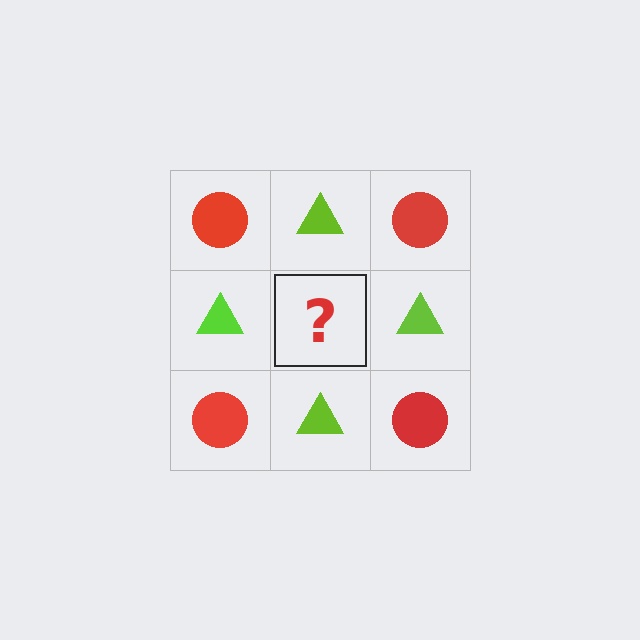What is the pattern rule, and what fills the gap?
The rule is that it alternates red circle and lime triangle in a checkerboard pattern. The gap should be filled with a red circle.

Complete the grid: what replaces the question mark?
The question mark should be replaced with a red circle.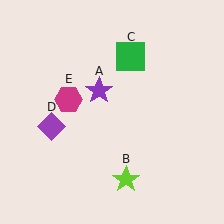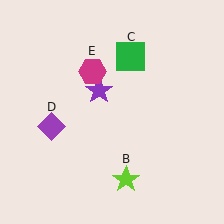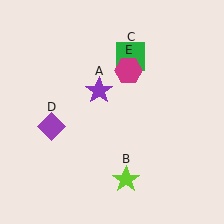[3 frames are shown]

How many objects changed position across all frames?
1 object changed position: magenta hexagon (object E).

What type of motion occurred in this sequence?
The magenta hexagon (object E) rotated clockwise around the center of the scene.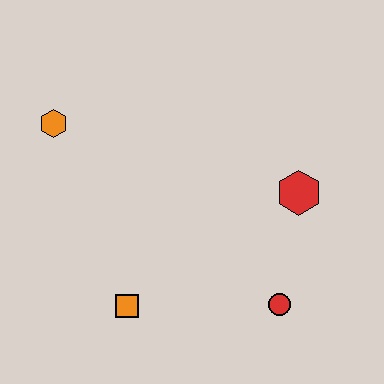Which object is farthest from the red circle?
The orange hexagon is farthest from the red circle.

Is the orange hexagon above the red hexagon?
Yes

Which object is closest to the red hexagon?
The red circle is closest to the red hexagon.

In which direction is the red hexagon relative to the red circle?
The red hexagon is above the red circle.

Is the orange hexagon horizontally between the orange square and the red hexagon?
No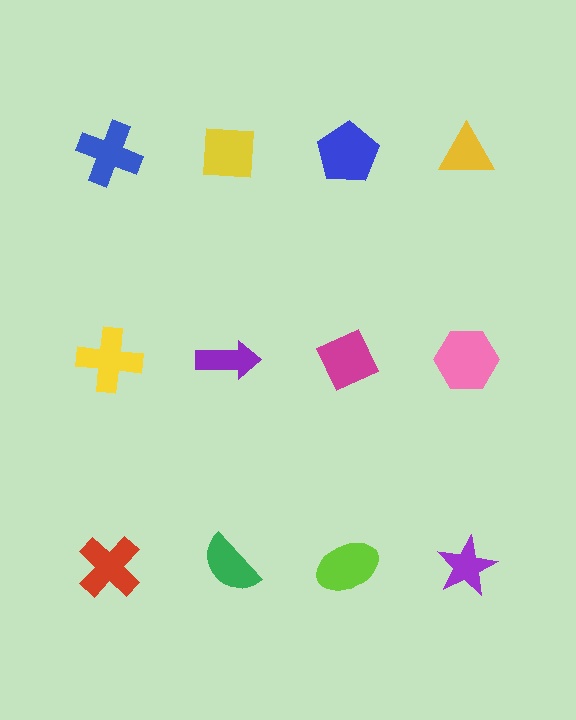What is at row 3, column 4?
A purple star.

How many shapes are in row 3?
4 shapes.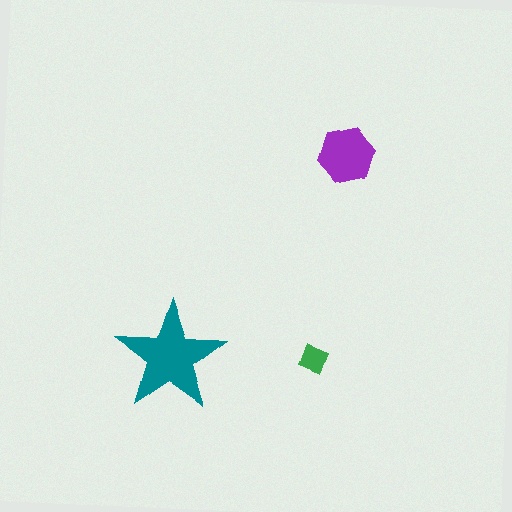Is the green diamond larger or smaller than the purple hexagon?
Smaller.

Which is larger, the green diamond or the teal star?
The teal star.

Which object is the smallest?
The green diamond.